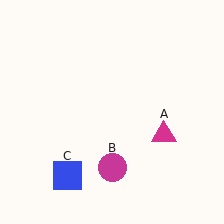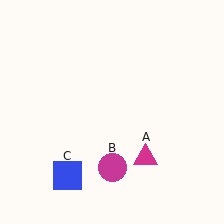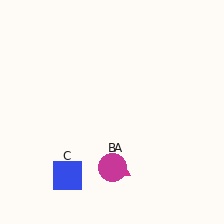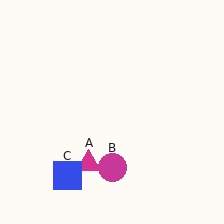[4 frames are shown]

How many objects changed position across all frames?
1 object changed position: magenta triangle (object A).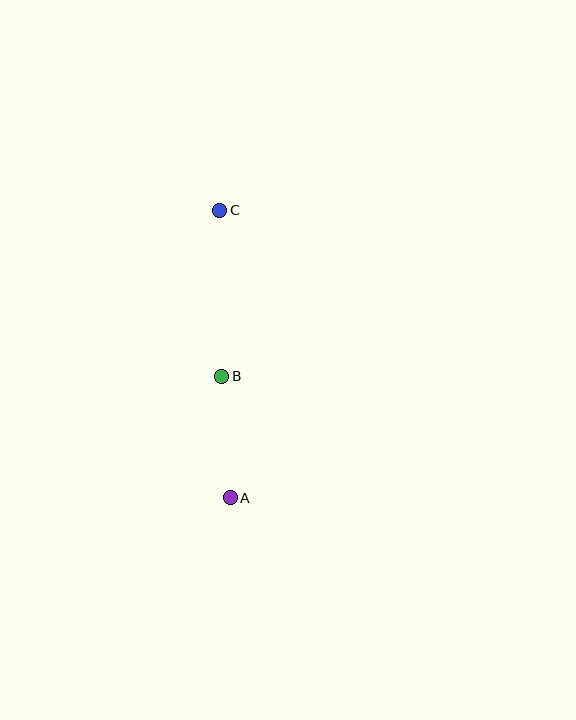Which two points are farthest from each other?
Points A and C are farthest from each other.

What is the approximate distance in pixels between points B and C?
The distance between B and C is approximately 166 pixels.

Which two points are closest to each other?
Points A and B are closest to each other.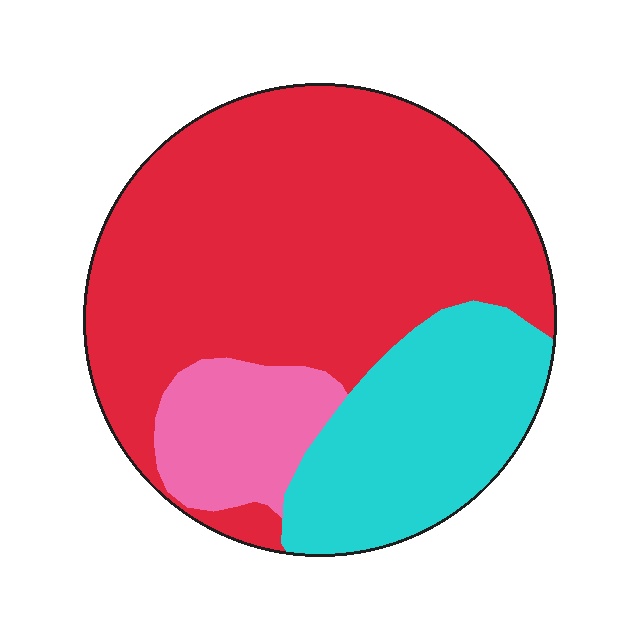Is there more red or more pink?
Red.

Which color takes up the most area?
Red, at roughly 65%.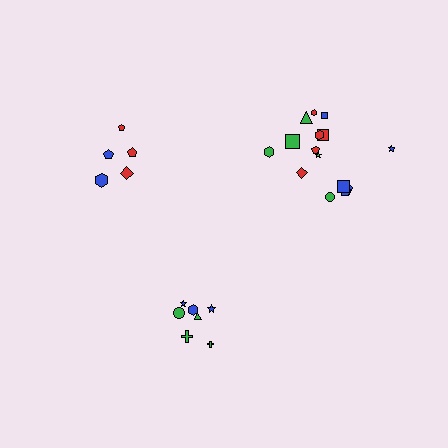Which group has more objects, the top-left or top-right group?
The top-right group.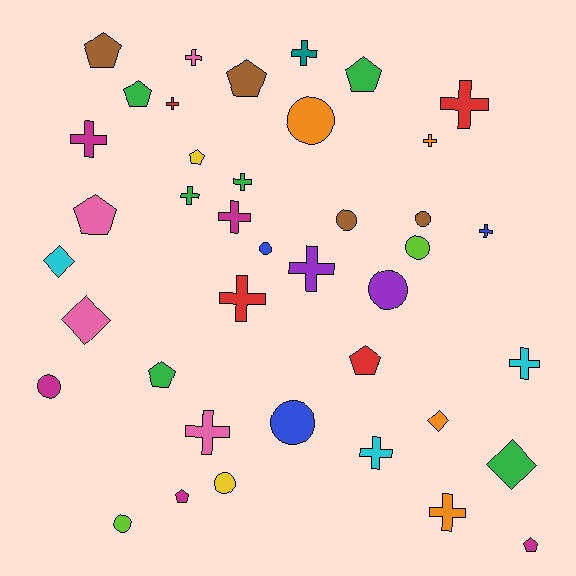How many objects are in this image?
There are 40 objects.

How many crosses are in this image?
There are 16 crosses.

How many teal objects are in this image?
There is 1 teal object.